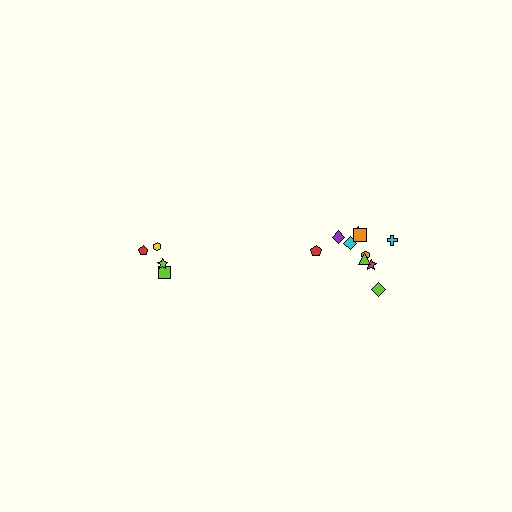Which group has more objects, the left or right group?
The right group.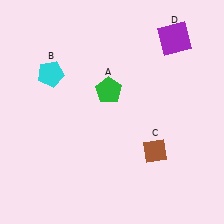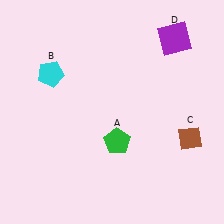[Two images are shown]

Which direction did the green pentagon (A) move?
The green pentagon (A) moved down.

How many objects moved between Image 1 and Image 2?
2 objects moved between the two images.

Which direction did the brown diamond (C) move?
The brown diamond (C) moved right.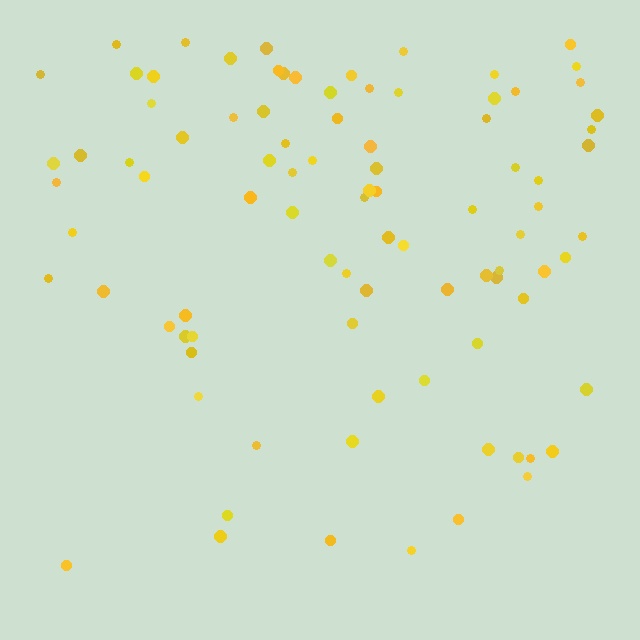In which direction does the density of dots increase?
From bottom to top, with the top side densest.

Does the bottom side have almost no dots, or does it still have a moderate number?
Still a moderate number, just noticeably fewer than the top.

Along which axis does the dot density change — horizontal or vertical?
Vertical.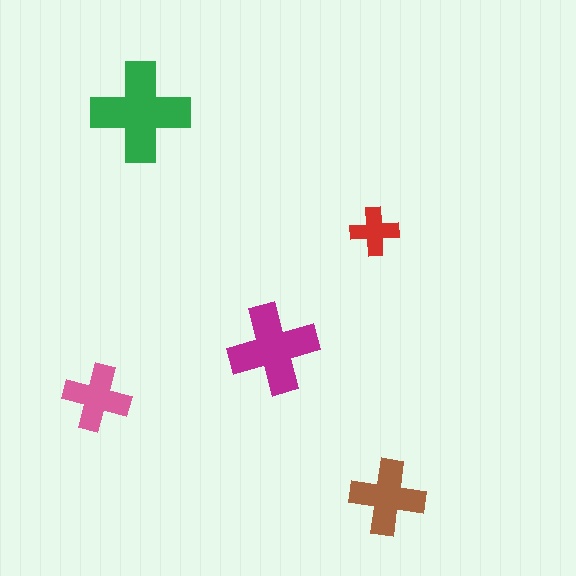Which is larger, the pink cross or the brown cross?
The brown one.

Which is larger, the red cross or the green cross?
The green one.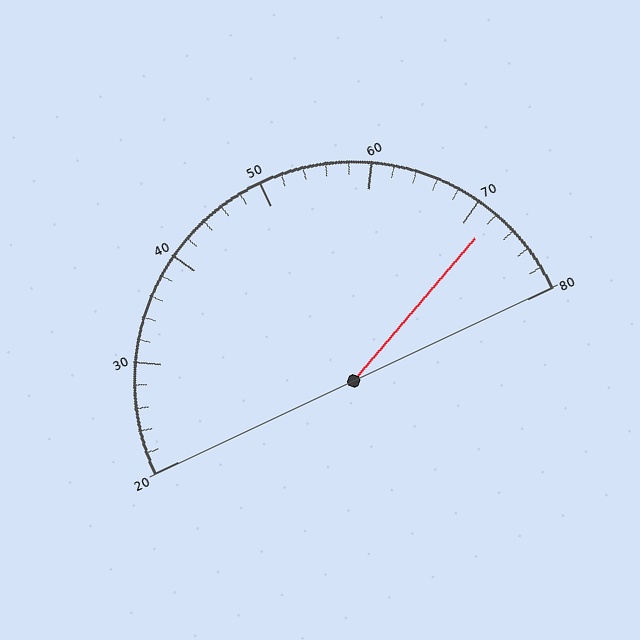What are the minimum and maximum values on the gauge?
The gauge ranges from 20 to 80.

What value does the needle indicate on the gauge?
The needle indicates approximately 72.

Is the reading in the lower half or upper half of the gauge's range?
The reading is in the upper half of the range (20 to 80).